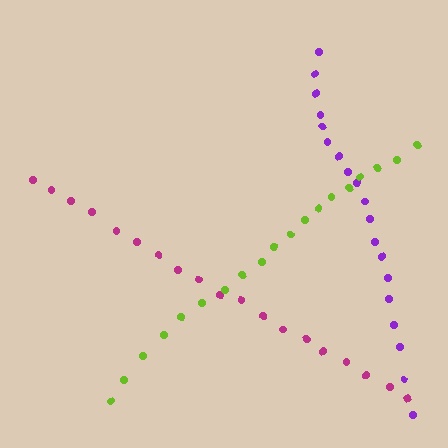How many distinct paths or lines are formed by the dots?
There are 3 distinct paths.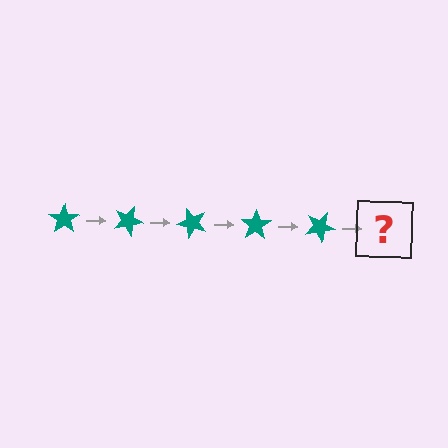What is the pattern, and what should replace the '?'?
The pattern is that the star rotates 25 degrees each step. The '?' should be a teal star rotated 125 degrees.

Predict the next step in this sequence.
The next step is a teal star rotated 125 degrees.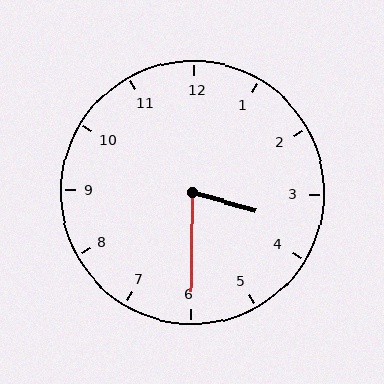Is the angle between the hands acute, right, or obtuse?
It is acute.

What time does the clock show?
3:30.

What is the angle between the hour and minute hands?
Approximately 75 degrees.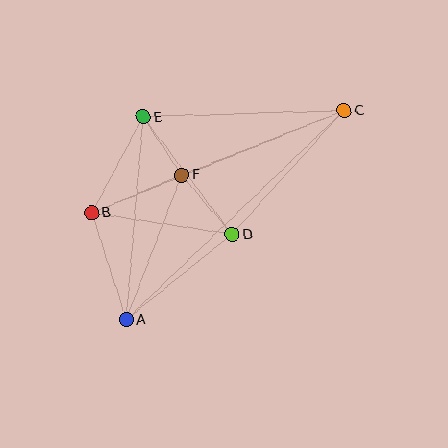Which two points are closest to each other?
Points E and F are closest to each other.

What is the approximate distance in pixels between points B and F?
The distance between B and F is approximately 97 pixels.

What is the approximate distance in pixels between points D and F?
The distance between D and F is approximately 78 pixels.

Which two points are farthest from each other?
Points A and C are farthest from each other.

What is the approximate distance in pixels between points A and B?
The distance between A and B is approximately 113 pixels.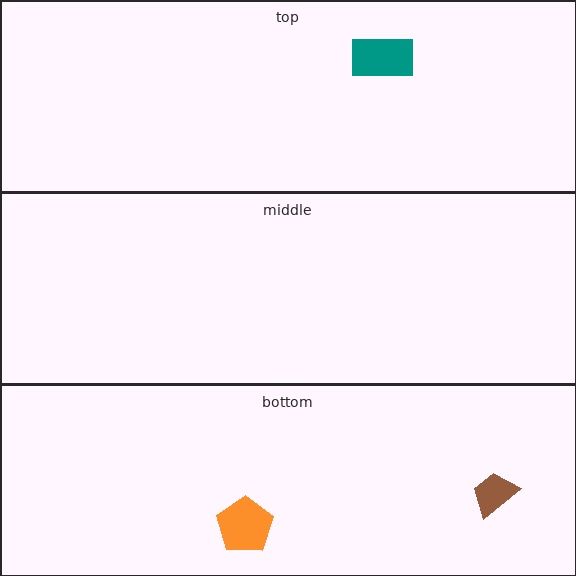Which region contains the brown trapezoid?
The bottom region.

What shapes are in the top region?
The teal rectangle.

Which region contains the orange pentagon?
The bottom region.